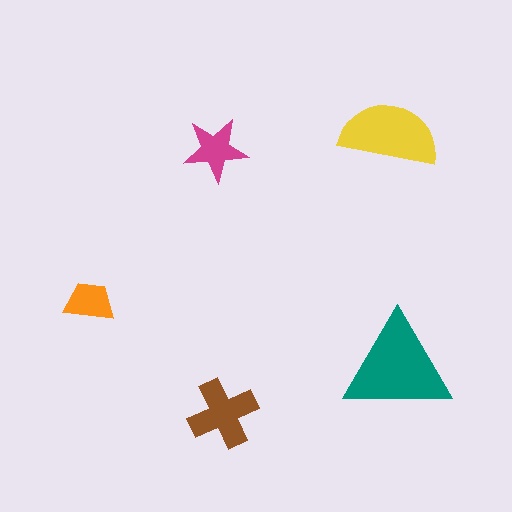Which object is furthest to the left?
The orange trapezoid is leftmost.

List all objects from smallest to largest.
The orange trapezoid, the magenta star, the brown cross, the yellow semicircle, the teal triangle.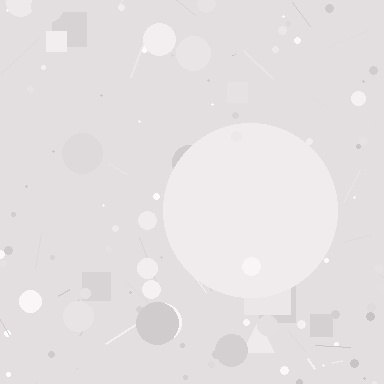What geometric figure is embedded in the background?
A circle is embedded in the background.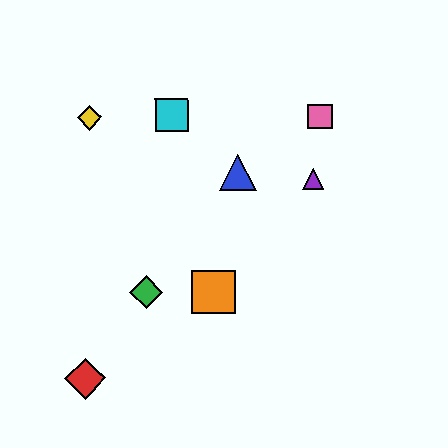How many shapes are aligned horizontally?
2 shapes (the green diamond, the orange square) are aligned horizontally.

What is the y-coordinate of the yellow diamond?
The yellow diamond is at y≈118.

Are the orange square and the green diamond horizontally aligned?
Yes, both are at y≈292.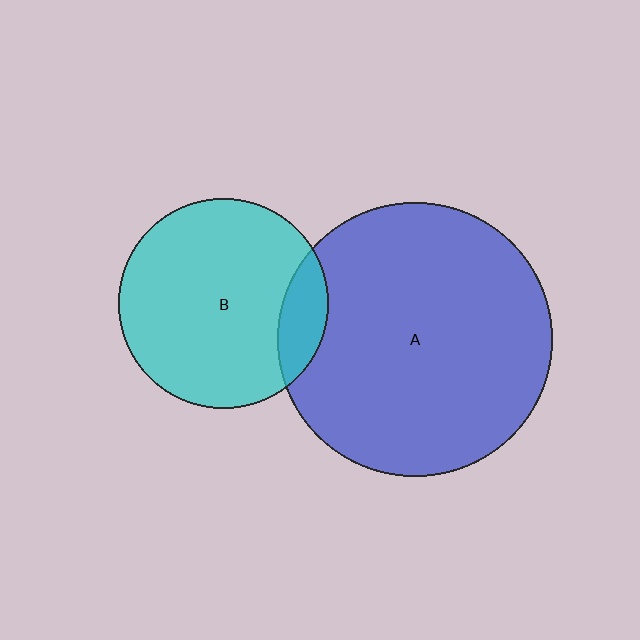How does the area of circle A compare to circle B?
Approximately 1.7 times.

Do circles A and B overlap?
Yes.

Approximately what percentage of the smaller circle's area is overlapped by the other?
Approximately 15%.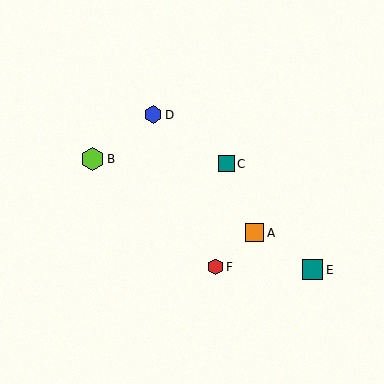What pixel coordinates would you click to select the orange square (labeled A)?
Click at (255, 233) to select the orange square A.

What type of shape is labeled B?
Shape B is a lime hexagon.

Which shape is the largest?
The lime hexagon (labeled B) is the largest.